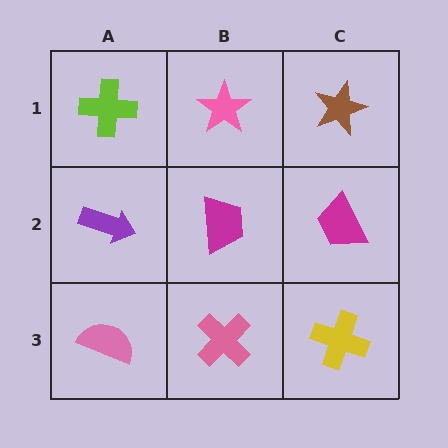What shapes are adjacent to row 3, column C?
A magenta trapezoid (row 2, column C), a pink cross (row 3, column B).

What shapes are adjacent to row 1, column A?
A purple arrow (row 2, column A), a pink star (row 1, column B).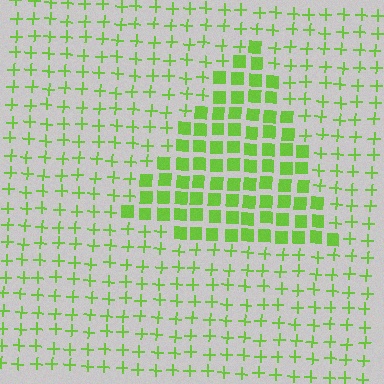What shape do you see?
I see a triangle.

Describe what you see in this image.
The image is filled with small lime elements arranged in a uniform grid. A triangle-shaped region contains squares, while the surrounding area contains plus signs. The boundary is defined purely by the change in element shape.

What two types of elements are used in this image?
The image uses squares inside the triangle region and plus signs outside it.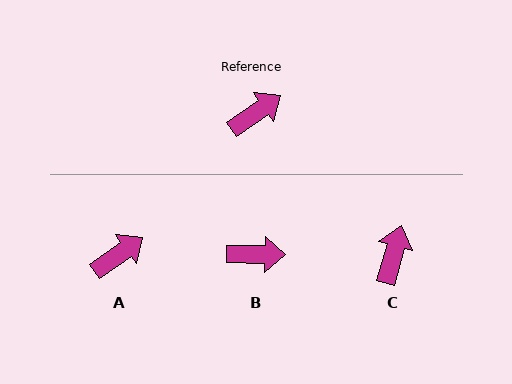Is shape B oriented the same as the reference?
No, it is off by about 36 degrees.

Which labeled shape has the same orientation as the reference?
A.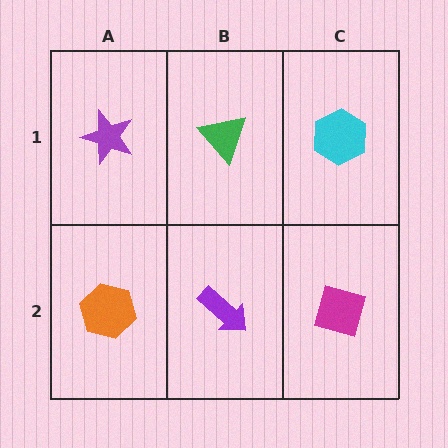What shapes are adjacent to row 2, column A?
A purple star (row 1, column A), a purple arrow (row 2, column B).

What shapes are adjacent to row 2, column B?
A green triangle (row 1, column B), an orange hexagon (row 2, column A), a magenta diamond (row 2, column C).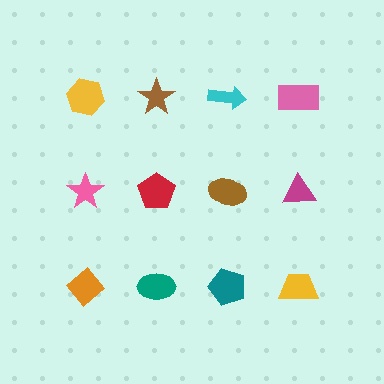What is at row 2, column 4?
A magenta triangle.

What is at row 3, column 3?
A teal pentagon.